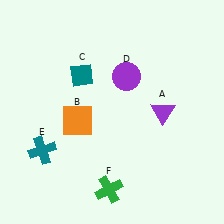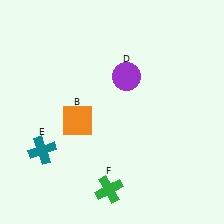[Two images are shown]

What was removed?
The teal diamond (C), the purple triangle (A) were removed in Image 2.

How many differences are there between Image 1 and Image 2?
There are 2 differences between the two images.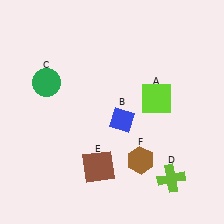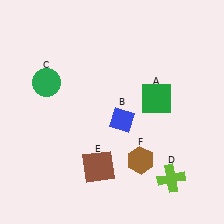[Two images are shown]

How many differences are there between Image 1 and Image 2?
There is 1 difference between the two images.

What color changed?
The square (A) changed from lime in Image 1 to green in Image 2.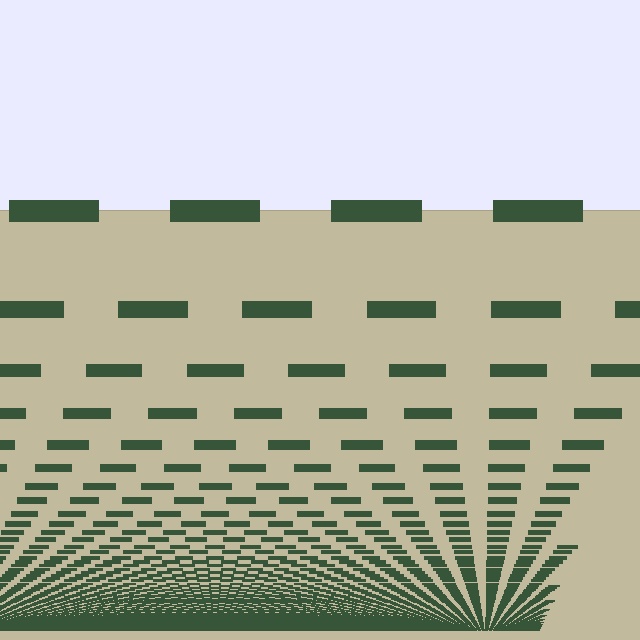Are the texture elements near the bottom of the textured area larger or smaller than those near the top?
Smaller. The gradient is inverted — elements near the bottom are smaller and denser.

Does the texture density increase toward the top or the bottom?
Density increases toward the bottom.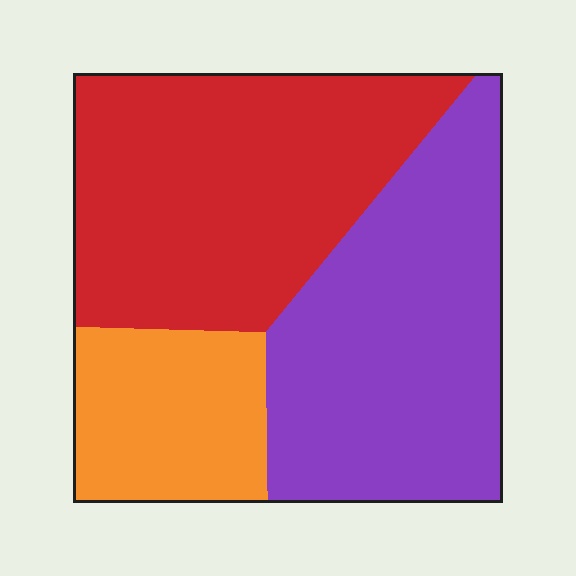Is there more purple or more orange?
Purple.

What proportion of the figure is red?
Red covers roughly 40% of the figure.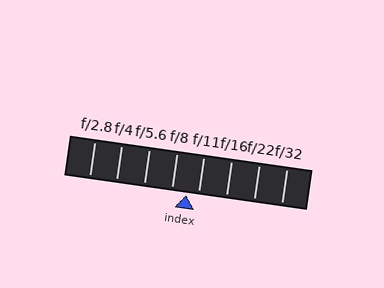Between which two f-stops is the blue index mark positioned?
The index mark is between f/8 and f/11.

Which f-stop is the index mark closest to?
The index mark is closest to f/11.